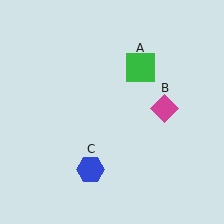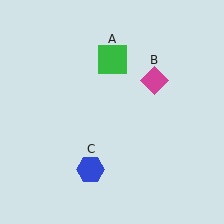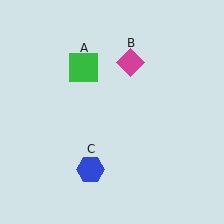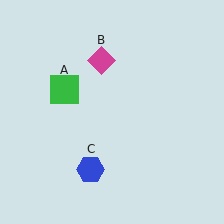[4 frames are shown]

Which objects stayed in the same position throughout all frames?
Blue hexagon (object C) remained stationary.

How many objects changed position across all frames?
2 objects changed position: green square (object A), magenta diamond (object B).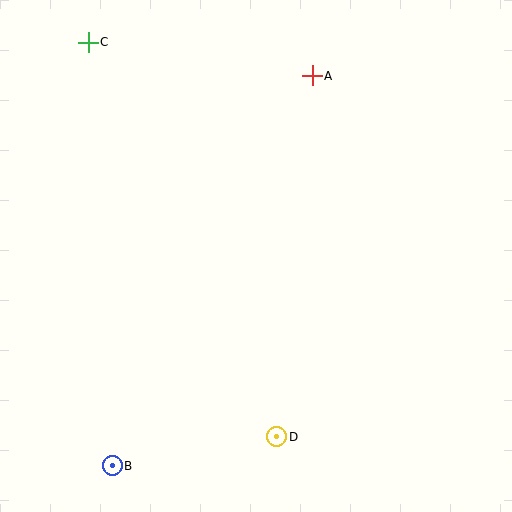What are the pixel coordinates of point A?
Point A is at (312, 76).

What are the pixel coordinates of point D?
Point D is at (277, 437).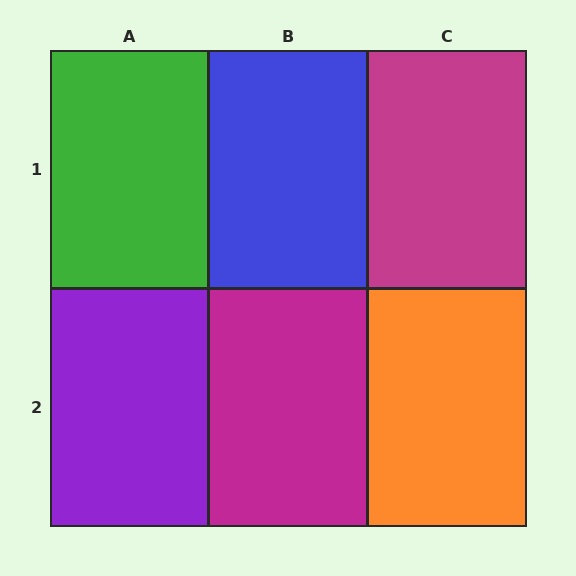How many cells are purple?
1 cell is purple.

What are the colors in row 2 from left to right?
Purple, magenta, orange.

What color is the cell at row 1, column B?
Blue.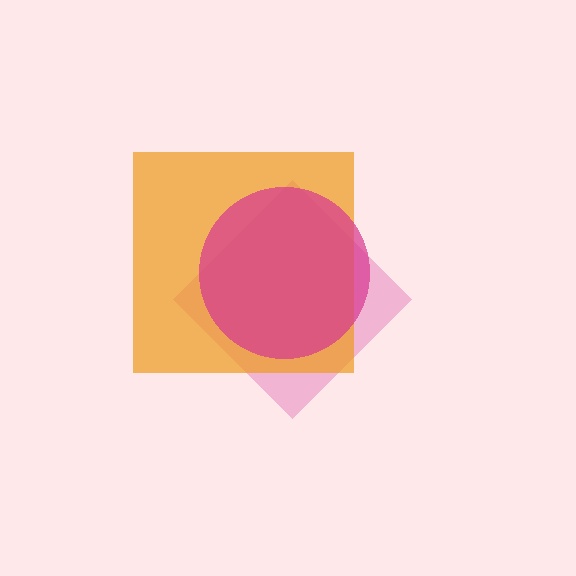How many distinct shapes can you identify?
There are 3 distinct shapes: a pink diamond, an orange square, a magenta circle.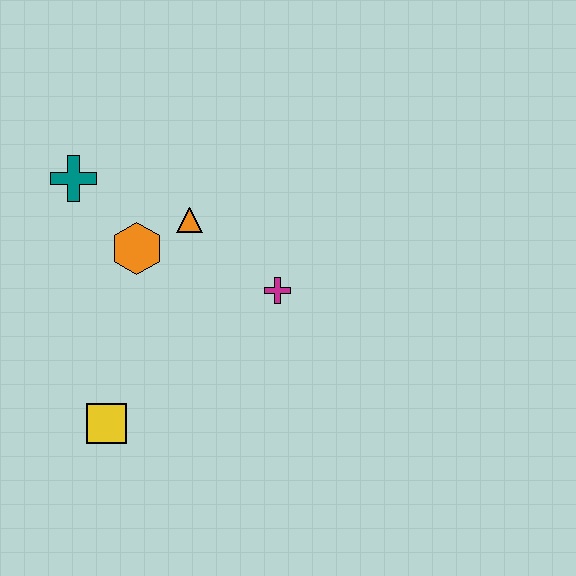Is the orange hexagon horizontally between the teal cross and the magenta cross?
Yes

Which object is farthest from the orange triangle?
The yellow square is farthest from the orange triangle.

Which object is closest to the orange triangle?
The orange hexagon is closest to the orange triangle.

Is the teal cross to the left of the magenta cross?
Yes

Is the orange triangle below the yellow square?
No